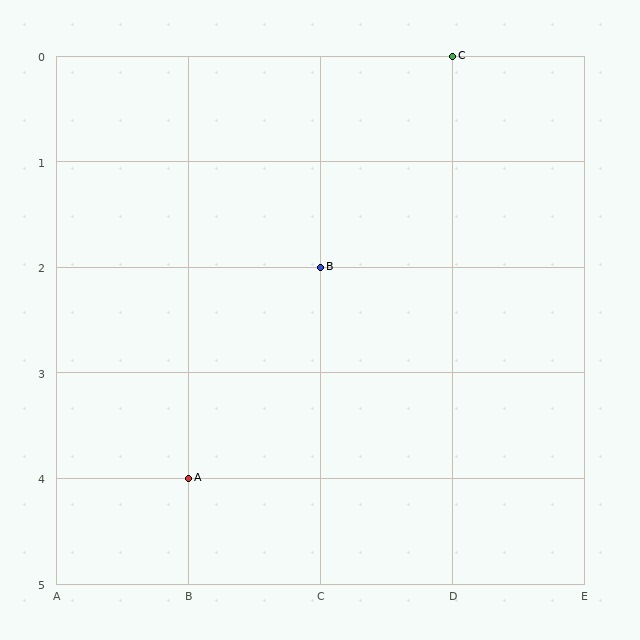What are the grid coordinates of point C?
Point C is at grid coordinates (D, 0).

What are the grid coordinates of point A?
Point A is at grid coordinates (B, 4).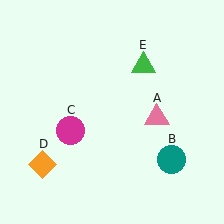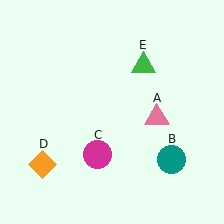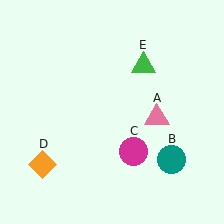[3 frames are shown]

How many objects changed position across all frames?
1 object changed position: magenta circle (object C).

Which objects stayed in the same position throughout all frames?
Pink triangle (object A) and teal circle (object B) and orange diamond (object D) and green triangle (object E) remained stationary.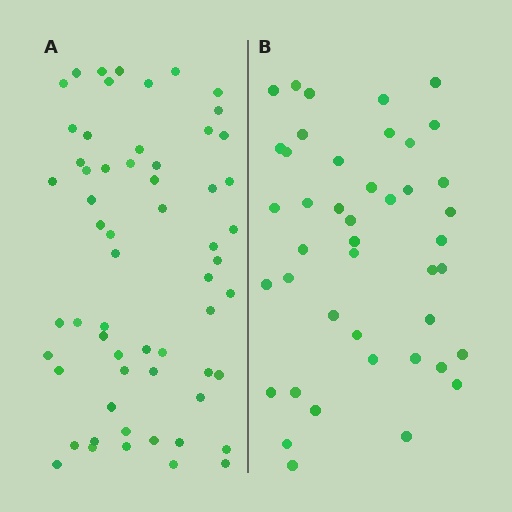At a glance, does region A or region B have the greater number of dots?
Region A (the left region) has more dots.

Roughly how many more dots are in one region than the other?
Region A has approximately 15 more dots than region B.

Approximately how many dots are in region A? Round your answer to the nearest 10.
About 60 dots.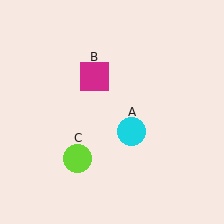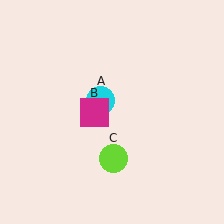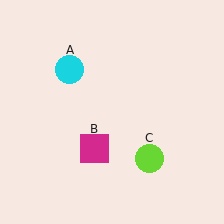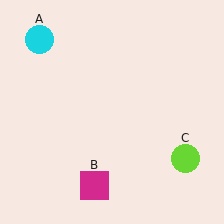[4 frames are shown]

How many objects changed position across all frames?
3 objects changed position: cyan circle (object A), magenta square (object B), lime circle (object C).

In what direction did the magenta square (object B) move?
The magenta square (object B) moved down.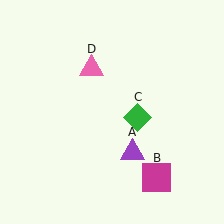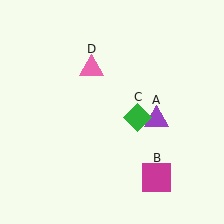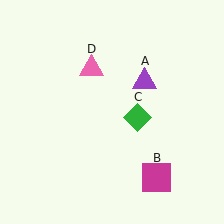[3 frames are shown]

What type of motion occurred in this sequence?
The purple triangle (object A) rotated counterclockwise around the center of the scene.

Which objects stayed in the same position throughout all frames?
Magenta square (object B) and green diamond (object C) and pink triangle (object D) remained stationary.